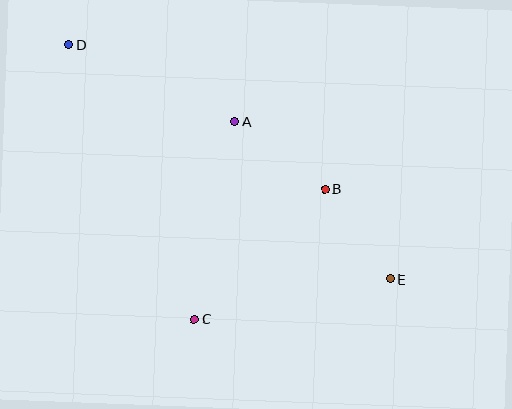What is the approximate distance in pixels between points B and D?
The distance between B and D is approximately 294 pixels.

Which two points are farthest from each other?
Points D and E are farthest from each other.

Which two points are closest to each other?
Points B and E are closest to each other.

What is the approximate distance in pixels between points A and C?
The distance between A and C is approximately 202 pixels.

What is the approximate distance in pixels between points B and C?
The distance between B and C is approximately 184 pixels.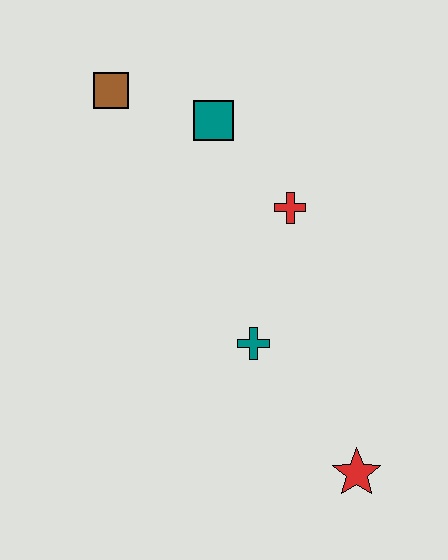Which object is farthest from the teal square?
The red star is farthest from the teal square.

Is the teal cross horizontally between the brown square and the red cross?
Yes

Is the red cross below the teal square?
Yes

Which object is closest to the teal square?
The brown square is closest to the teal square.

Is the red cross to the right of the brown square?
Yes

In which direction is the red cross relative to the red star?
The red cross is above the red star.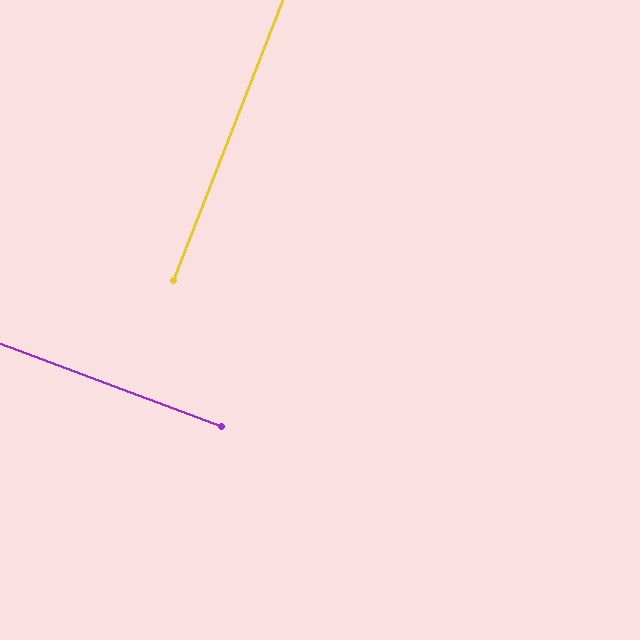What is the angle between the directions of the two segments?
Approximately 89 degrees.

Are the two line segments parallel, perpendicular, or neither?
Perpendicular — they meet at approximately 89°.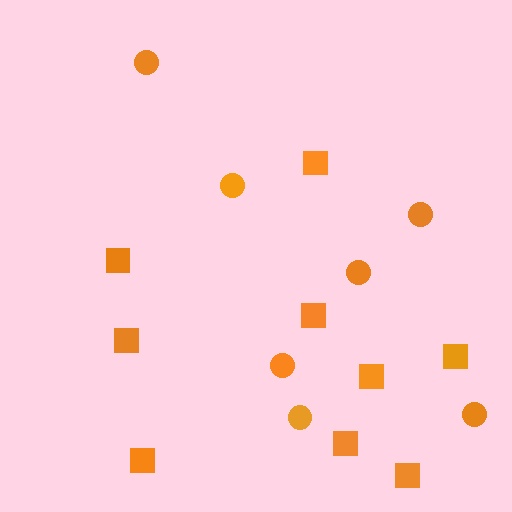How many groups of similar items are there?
There are 2 groups: one group of squares (9) and one group of circles (7).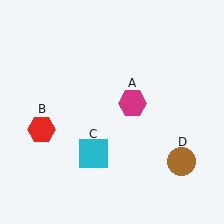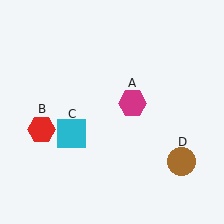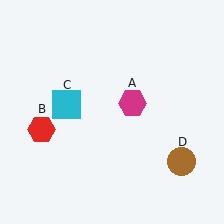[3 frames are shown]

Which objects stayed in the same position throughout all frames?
Magenta hexagon (object A) and red hexagon (object B) and brown circle (object D) remained stationary.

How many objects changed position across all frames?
1 object changed position: cyan square (object C).